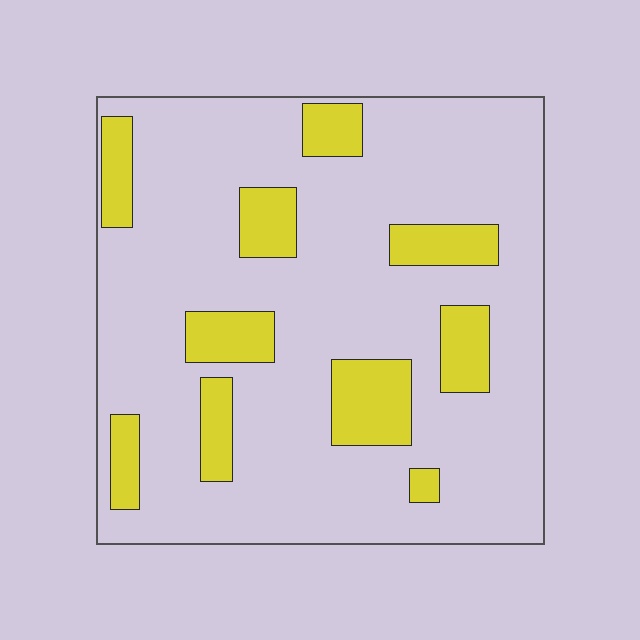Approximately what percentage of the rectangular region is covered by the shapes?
Approximately 20%.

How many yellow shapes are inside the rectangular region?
10.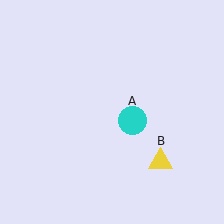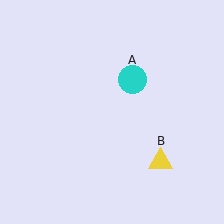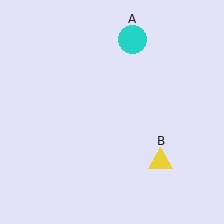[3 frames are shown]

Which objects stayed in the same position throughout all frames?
Yellow triangle (object B) remained stationary.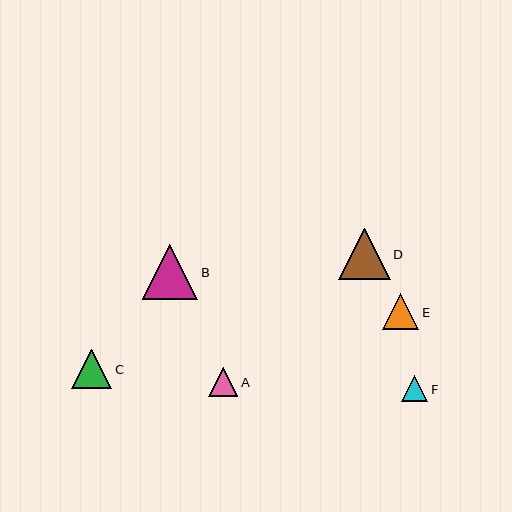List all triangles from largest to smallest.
From largest to smallest: B, D, C, E, A, F.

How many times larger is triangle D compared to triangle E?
Triangle D is approximately 1.4 times the size of triangle E.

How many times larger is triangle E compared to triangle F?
Triangle E is approximately 1.4 times the size of triangle F.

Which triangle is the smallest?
Triangle F is the smallest with a size of approximately 26 pixels.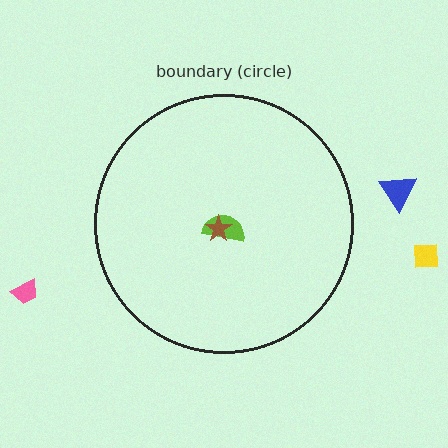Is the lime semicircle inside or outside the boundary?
Inside.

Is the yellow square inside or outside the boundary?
Outside.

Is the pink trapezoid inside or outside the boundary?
Outside.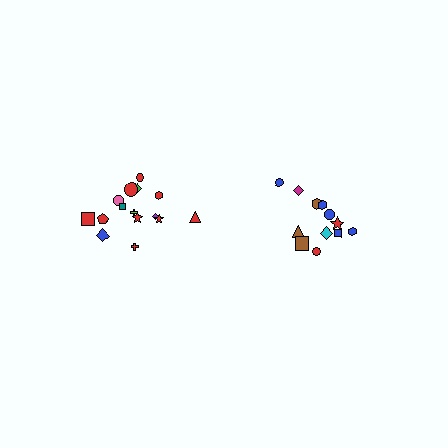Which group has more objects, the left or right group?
The left group.